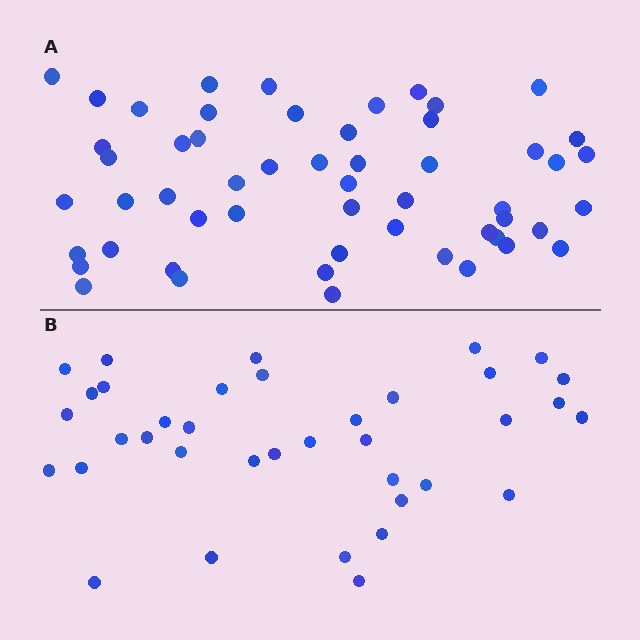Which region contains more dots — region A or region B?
Region A (the top region) has more dots.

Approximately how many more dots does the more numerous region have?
Region A has approximately 15 more dots than region B.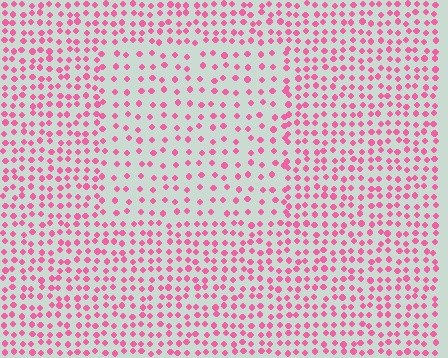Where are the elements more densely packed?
The elements are more densely packed outside the rectangle boundary.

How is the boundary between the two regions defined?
The boundary is defined by a change in element density (approximately 1.8x ratio). All elements are the same color, size, and shape.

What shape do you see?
I see a rectangle.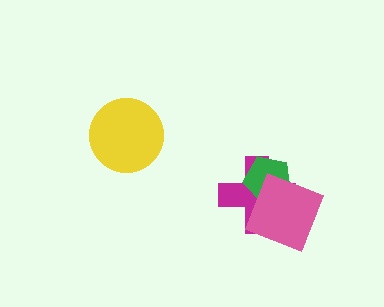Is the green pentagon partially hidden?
Yes, it is partially covered by another shape.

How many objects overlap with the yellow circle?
0 objects overlap with the yellow circle.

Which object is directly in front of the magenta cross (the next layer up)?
The green pentagon is directly in front of the magenta cross.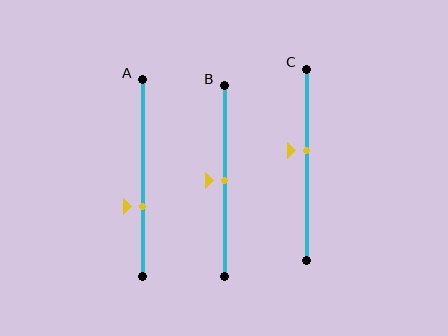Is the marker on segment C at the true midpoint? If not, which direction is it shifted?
No, the marker on segment C is shifted upward by about 7% of the segment length.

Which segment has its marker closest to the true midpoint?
Segment B has its marker closest to the true midpoint.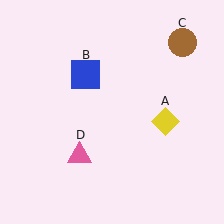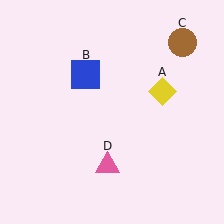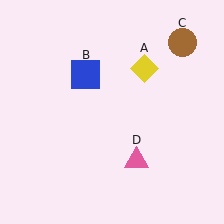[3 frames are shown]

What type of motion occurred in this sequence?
The yellow diamond (object A), pink triangle (object D) rotated counterclockwise around the center of the scene.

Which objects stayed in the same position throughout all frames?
Blue square (object B) and brown circle (object C) remained stationary.